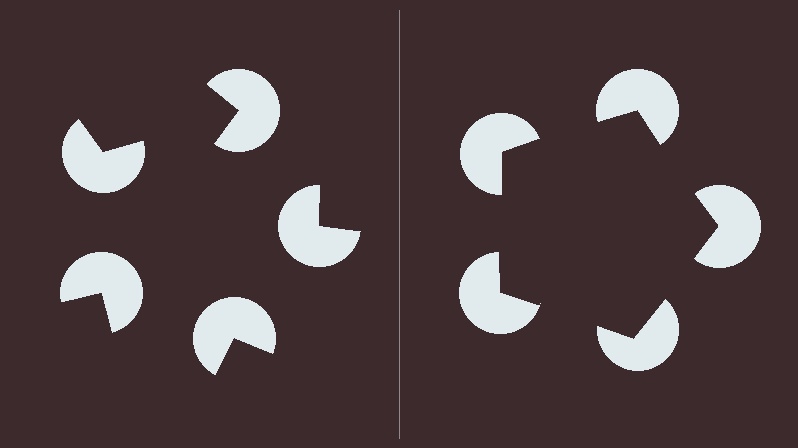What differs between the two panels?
The pac-man discs are positioned identically on both sides; only the wedge orientations differ. On the right they align to a pentagon; on the left they are misaligned.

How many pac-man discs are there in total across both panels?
10 — 5 on each side.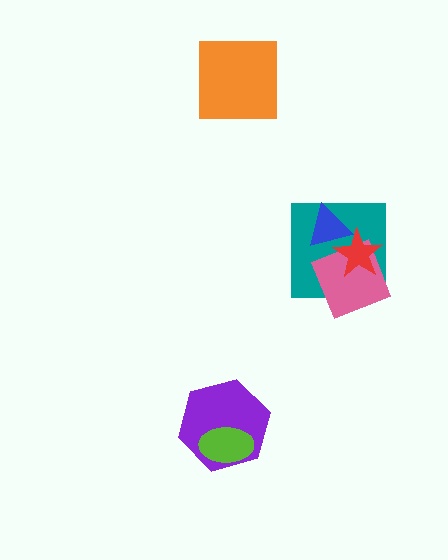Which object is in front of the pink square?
The red star is in front of the pink square.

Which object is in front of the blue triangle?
The red star is in front of the blue triangle.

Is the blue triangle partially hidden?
Yes, it is partially covered by another shape.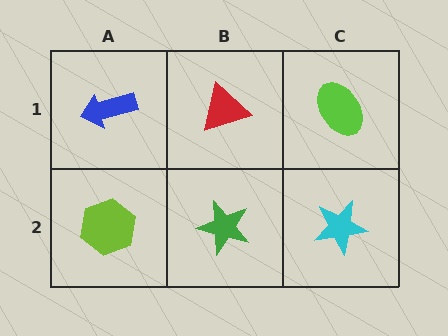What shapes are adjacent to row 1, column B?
A green star (row 2, column B), a blue arrow (row 1, column A), a lime ellipse (row 1, column C).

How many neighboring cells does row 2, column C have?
2.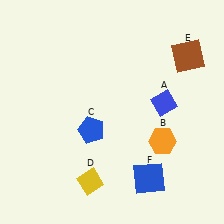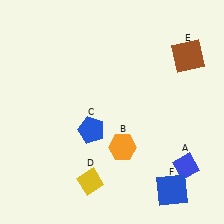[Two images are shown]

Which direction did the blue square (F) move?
The blue square (F) moved right.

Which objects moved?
The objects that moved are: the blue diamond (A), the orange hexagon (B), the blue square (F).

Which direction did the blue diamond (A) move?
The blue diamond (A) moved down.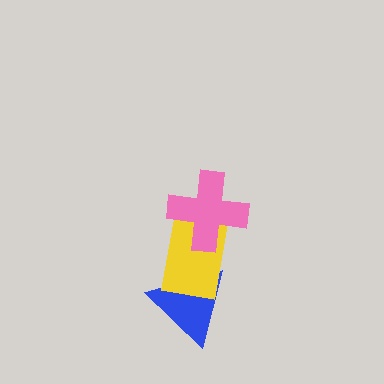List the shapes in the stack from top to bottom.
From top to bottom: the pink cross, the yellow rectangle, the blue triangle.